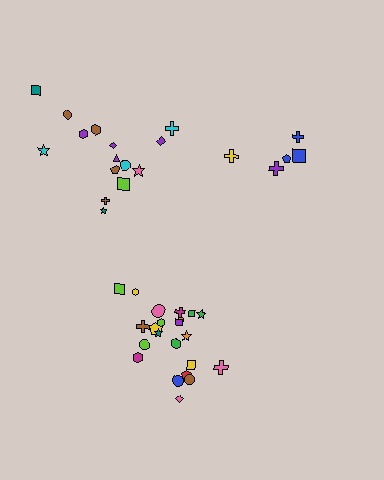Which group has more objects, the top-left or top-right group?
The top-left group.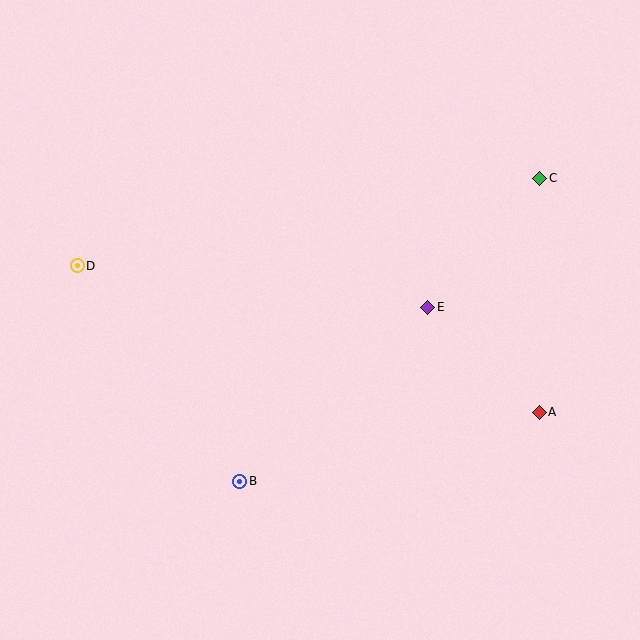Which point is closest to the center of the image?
Point E at (428, 307) is closest to the center.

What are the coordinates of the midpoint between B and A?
The midpoint between B and A is at (390, 447).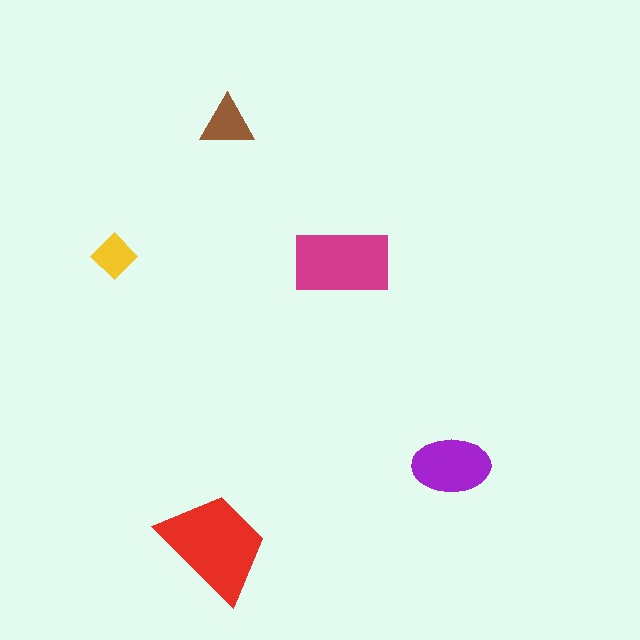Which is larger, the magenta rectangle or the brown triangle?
The magenta rectangle.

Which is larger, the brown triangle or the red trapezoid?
The red trapezoid.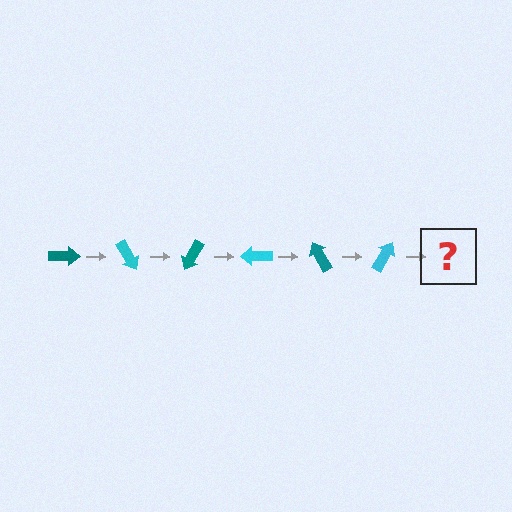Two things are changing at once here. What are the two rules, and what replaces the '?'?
The two rules are that it rotates 60 degrees each step and the color cycles through teal and cyan. The '?' should be a teal arrow, rotated 360 degrees from the start.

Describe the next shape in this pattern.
It should be a teal arrow, rotated 360 degrees from the start.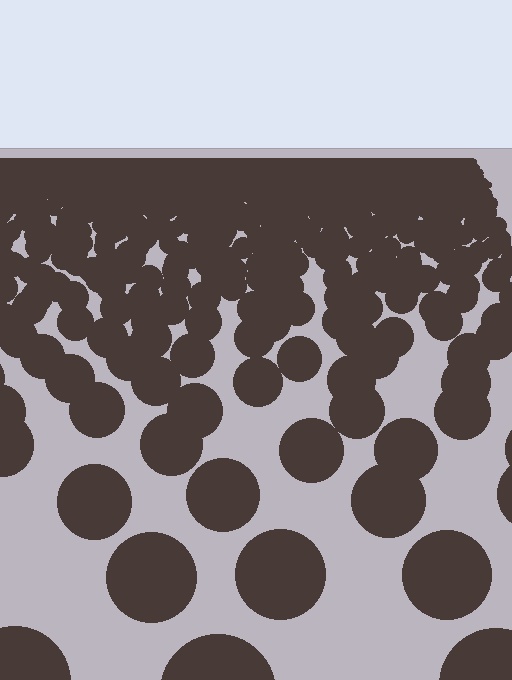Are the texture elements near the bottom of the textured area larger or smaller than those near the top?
Larger. Near the bottom, elements are closer to the viewer and appear at a bigger on-screen size.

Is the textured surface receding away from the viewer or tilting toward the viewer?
The surface is receding away from the viewer. Texture elements get smaller and denser toward the top.